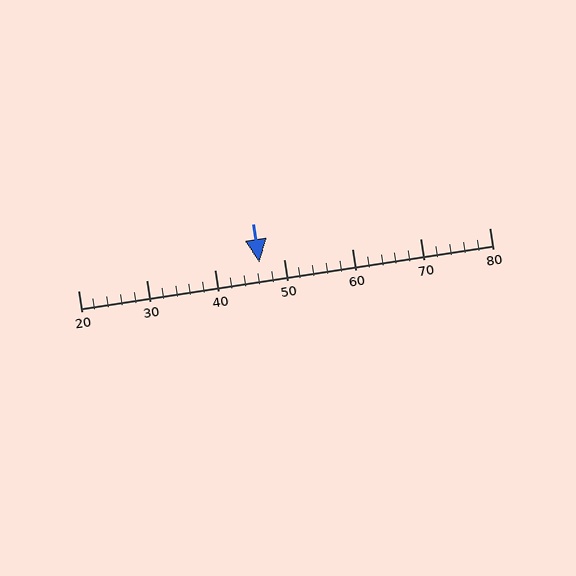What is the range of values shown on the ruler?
The ruler shows values from 20 to 80.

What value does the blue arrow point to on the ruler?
The blue arrow points to approximately 46.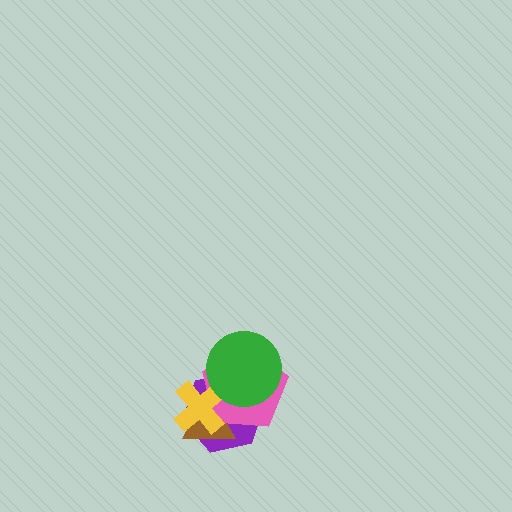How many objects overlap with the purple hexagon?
4 objects overlap with the purple hexagon.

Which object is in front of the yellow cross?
The green circle is in front of the yellow cross.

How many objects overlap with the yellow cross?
4 objects overlap with the yellow cross.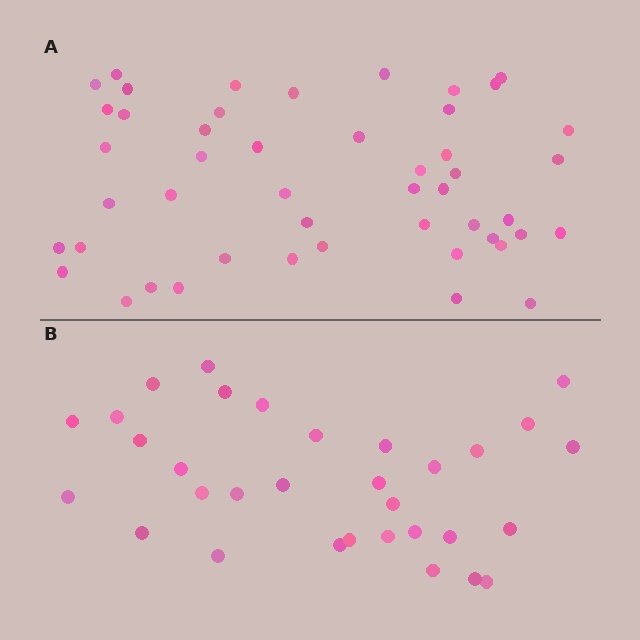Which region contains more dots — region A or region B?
Region A (the top region) has more dots.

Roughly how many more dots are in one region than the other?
Region A has approximately 15 more dots than region B.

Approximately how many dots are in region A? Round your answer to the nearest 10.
About 50 dots. (The exact count is 48, which rounds to 50.)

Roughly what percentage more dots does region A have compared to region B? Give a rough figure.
About 50% more.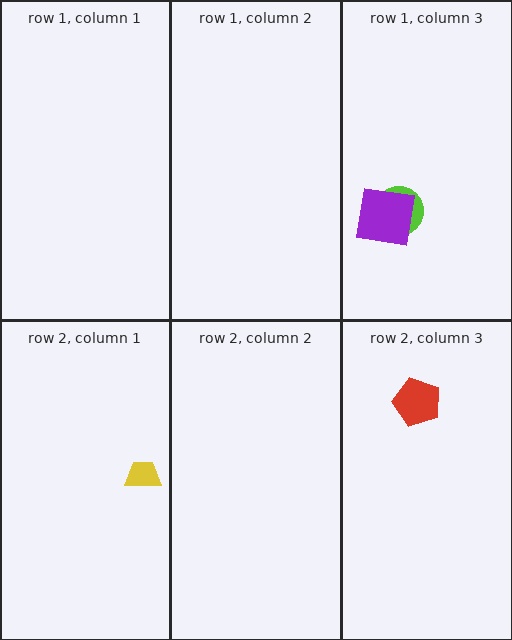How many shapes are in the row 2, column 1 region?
1.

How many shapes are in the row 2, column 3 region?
1.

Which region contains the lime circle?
The row 1, column 3 region.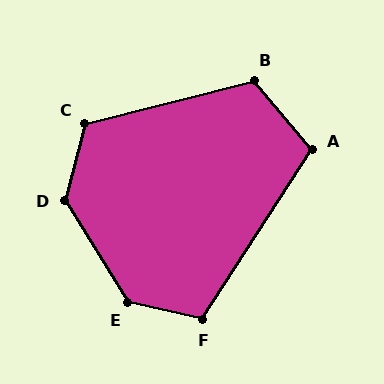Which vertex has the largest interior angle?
E, at approximately 134 degrees.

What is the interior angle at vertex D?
Approximately 134 degrees (obtuse).